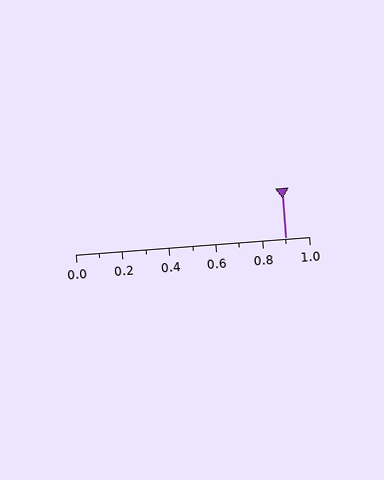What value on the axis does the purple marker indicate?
The marker indicates approximately 0.9.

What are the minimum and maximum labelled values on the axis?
The axis runs from 0.0 to 1.0.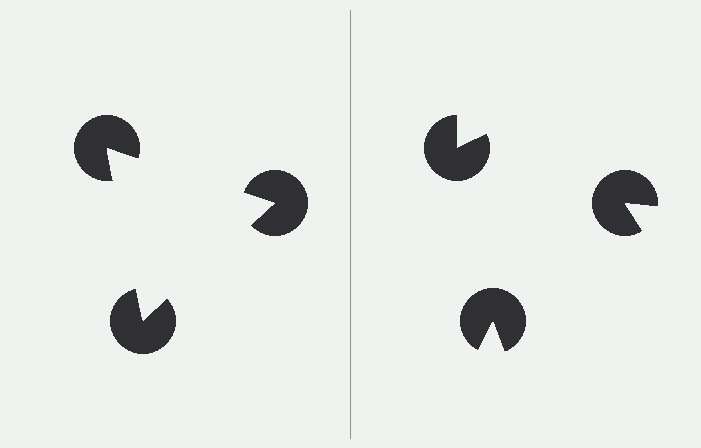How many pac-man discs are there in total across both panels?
6 — 3 on each side.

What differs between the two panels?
The pac-man discs are positioned identically on both sides; only the wedge orientations differ. On the left they align to a triangle; on the right they are misaligned.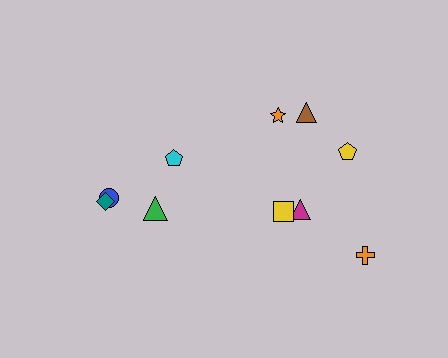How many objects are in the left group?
There are 4 objects.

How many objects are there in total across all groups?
There are 10 objects.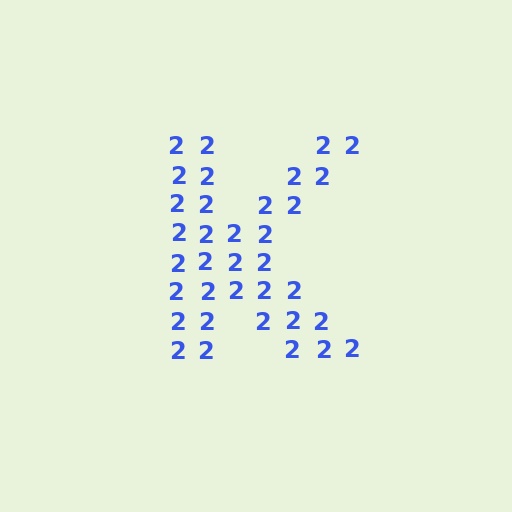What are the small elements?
The small elements are digit 2's.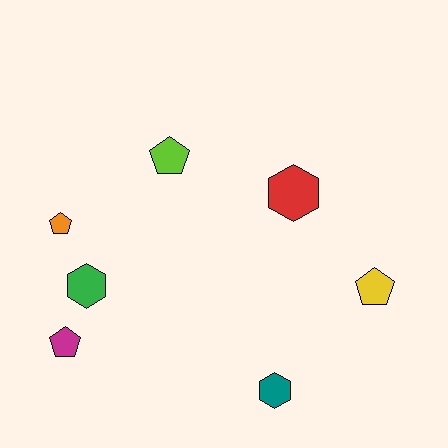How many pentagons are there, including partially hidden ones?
There are 4 pentagons.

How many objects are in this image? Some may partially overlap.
There are 7 objects.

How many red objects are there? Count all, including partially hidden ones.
There is 1 red object.